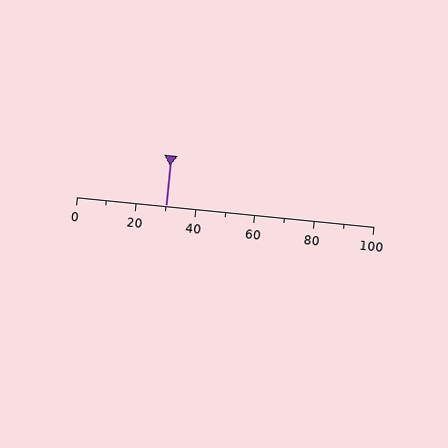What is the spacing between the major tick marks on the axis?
The major ticks are spaced 20 apart.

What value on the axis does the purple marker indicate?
The marker indicates approximately 30.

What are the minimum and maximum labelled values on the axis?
The axis runs from 0 to 100.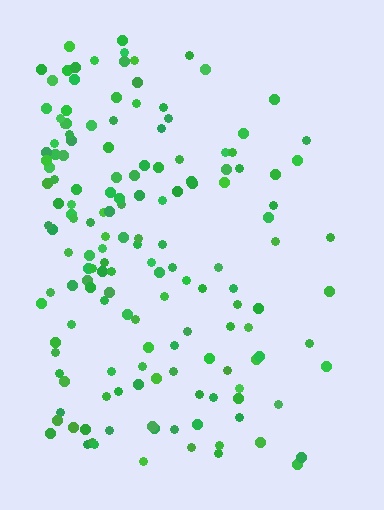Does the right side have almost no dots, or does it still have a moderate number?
Still a moderate number, just noticeably fewer than the left.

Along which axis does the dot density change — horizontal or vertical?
Horizontal.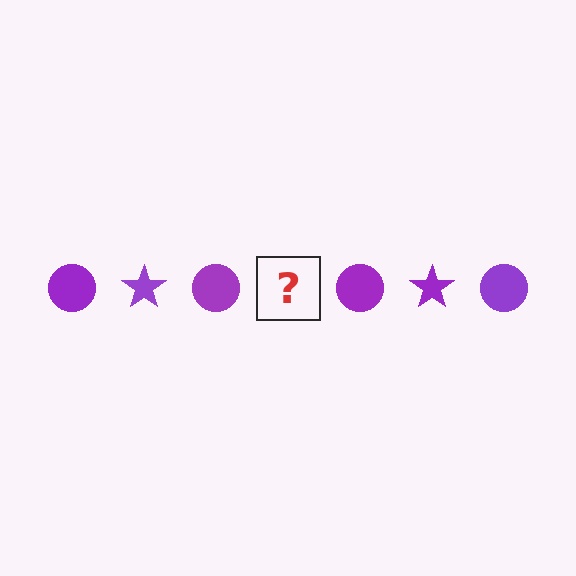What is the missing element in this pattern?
The missing element is a purple star.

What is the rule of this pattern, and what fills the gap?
The rule is that the pattern cycles through circle, star shapes in purple. The gap should be filled with a purple star.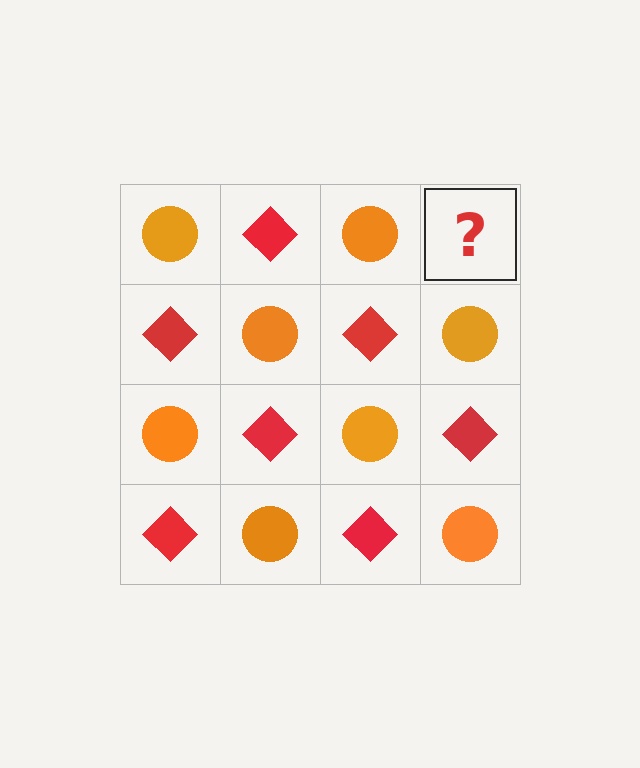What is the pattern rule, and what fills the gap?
The rule is that it alternates orange circle and red diamond in a checkerboard pattern. The gap should be filled with a red diamond.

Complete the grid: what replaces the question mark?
The question mark should be replaced with a red diamond.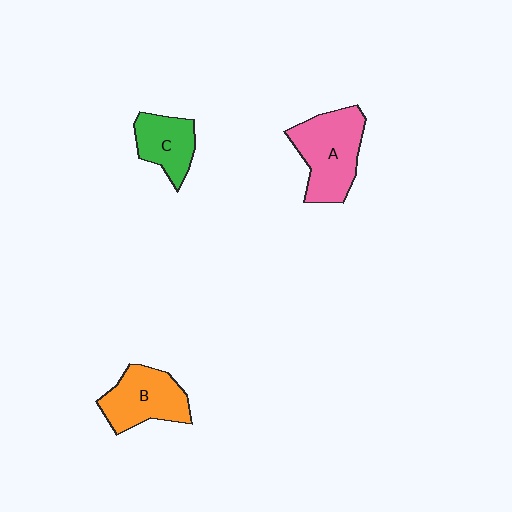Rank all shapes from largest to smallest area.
From largest to smallest: A (pink), B (orange), C (green).